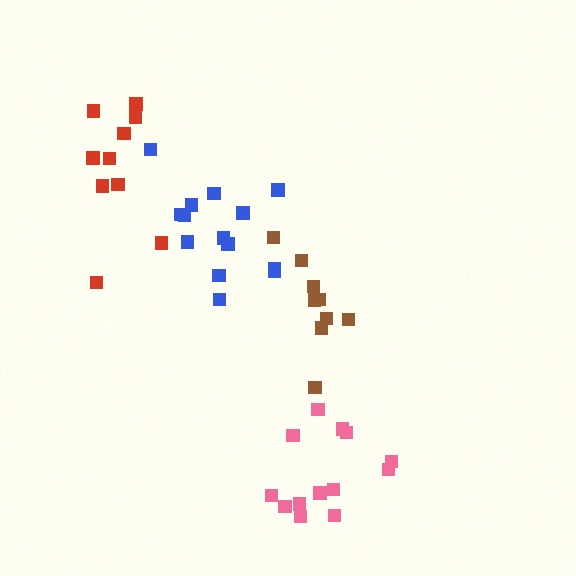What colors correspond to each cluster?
The clusters are colored: red, blue, pink, brown.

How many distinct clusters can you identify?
There are 4 distinct clusters.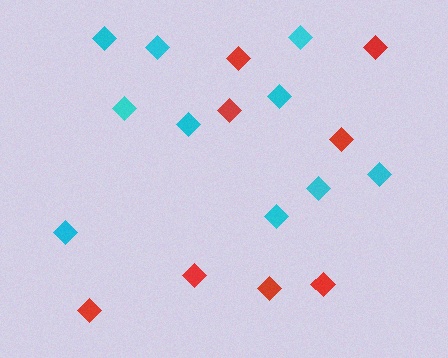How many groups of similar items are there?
There are 2 groups: one group of cyan diamonds (10) and one group of red diamonds (8).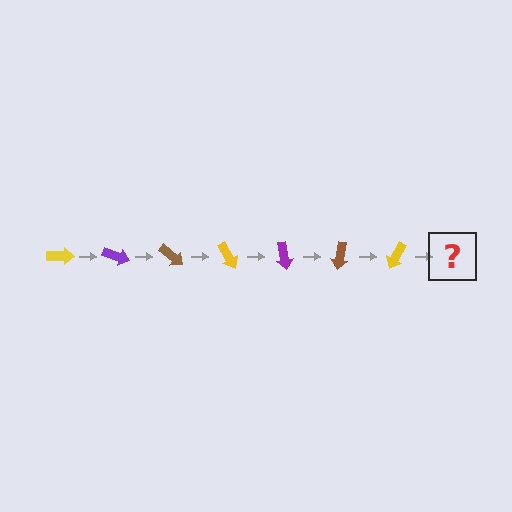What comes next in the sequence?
The next element should be a purple arrow, rotated 140 degrees from the start.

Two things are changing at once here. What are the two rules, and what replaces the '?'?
The two rules are that it rotates 20 degrees each step and the color cycles through yellow, purple, and brown. The '?' should be a purple arrow, rotated 140 degrees from the start.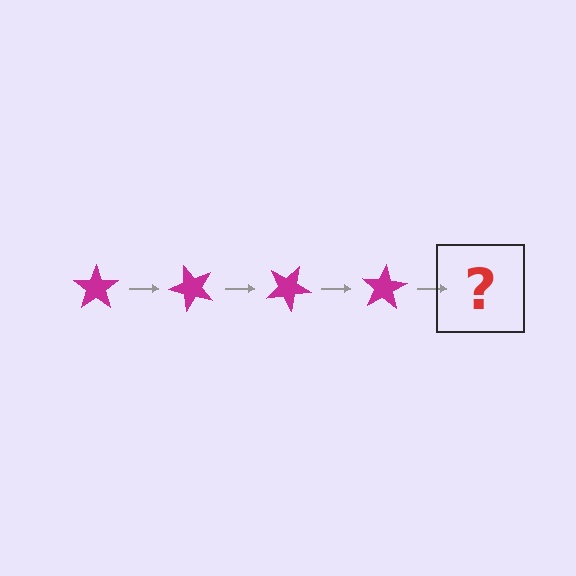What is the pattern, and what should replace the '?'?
The pattern is that the star rotates 50 degrees each step. The '?' should be a magenta star rotated 200 degrees.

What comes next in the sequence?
The next element should be a magenta star rotated 200 degrees.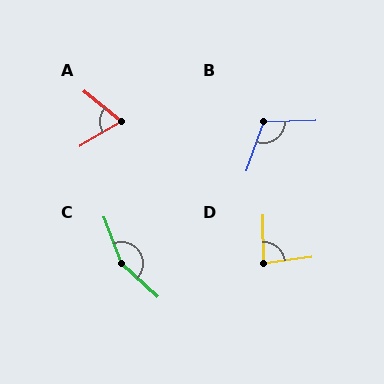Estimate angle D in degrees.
Approximately 83 degrees.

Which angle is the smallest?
A, at approximately 70 degrees.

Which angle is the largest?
C, at approximately 153 degrees.